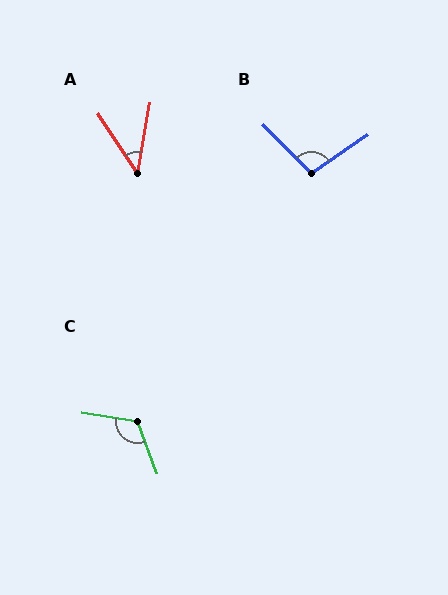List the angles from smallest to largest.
A (43°), B (99°), C (119°).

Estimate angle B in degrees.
Approximately 99 degrees.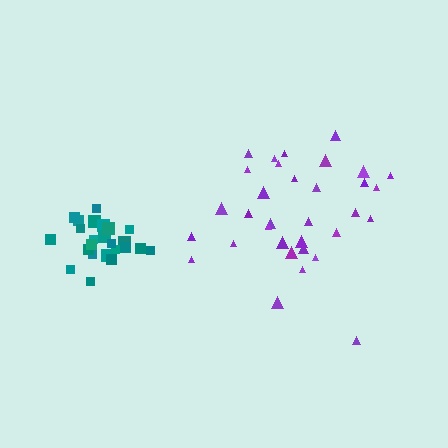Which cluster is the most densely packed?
Teal.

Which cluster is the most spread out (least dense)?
Purple.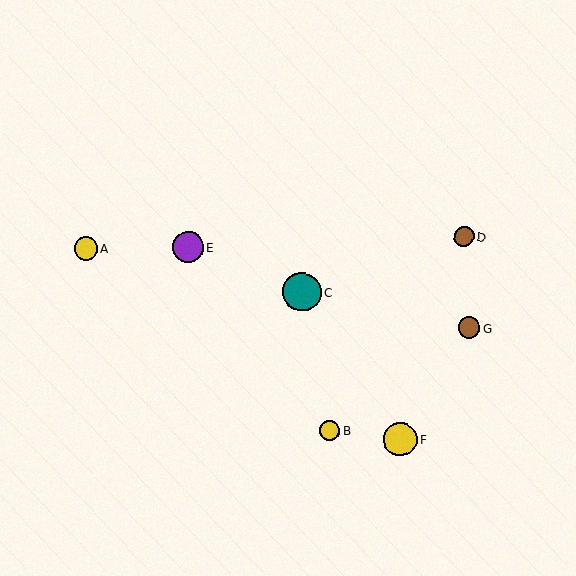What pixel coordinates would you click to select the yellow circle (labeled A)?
Click at (86, 249) to select the yellow circle A.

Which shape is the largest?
The teal circle (labeled C) is the largest.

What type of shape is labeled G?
Shape G is a brown circle.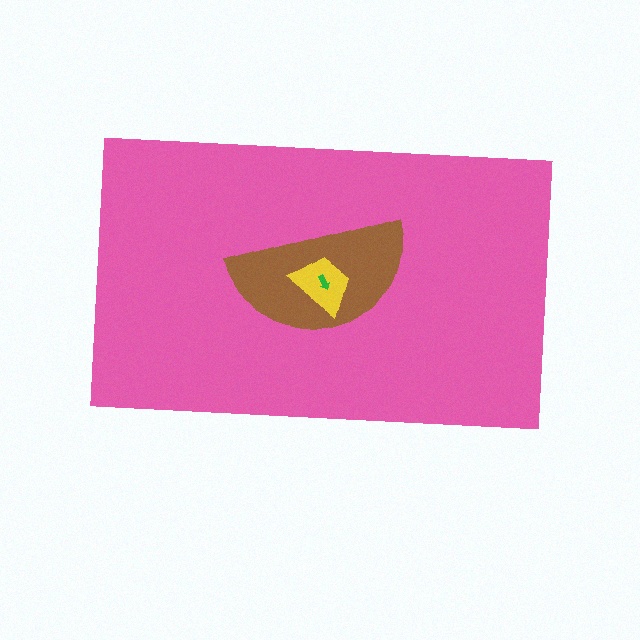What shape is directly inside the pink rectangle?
The brown semicircle.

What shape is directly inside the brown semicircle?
The yellow trapezoid.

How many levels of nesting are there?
4.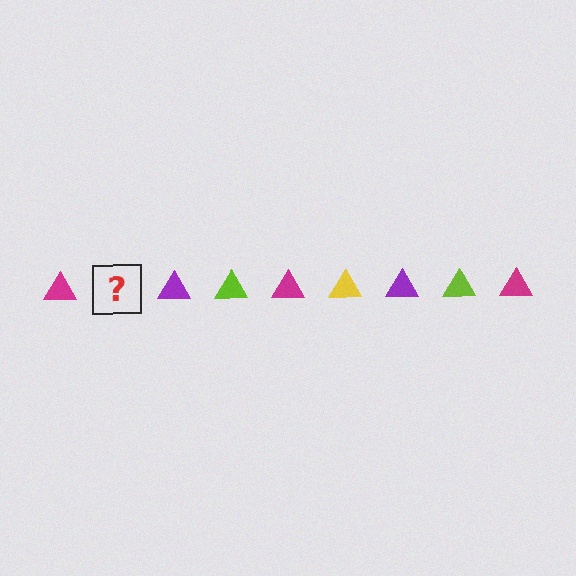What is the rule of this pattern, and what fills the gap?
The rule is that the pattern cycles through magenta, yellow, purple, lime triangles. The gap should be filled with a yellow triangle.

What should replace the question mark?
The question mark should be replaced with a yellow triangle.